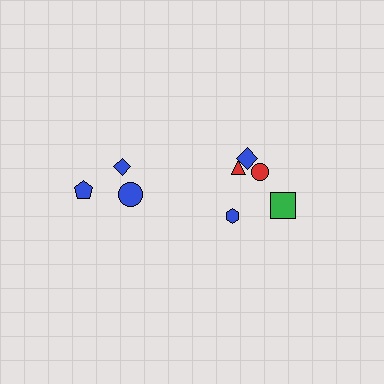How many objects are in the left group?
There are 3 objects.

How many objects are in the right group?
There are 5 objects.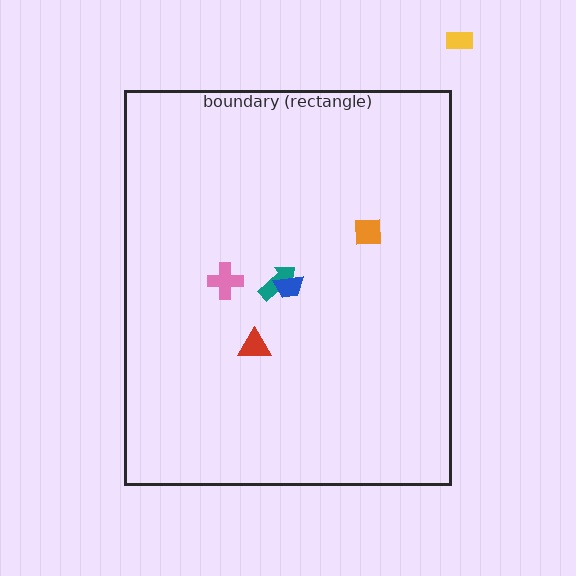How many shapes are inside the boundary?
5 inside, 1 outside.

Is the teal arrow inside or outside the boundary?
Inside.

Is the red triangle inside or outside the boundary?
Inside.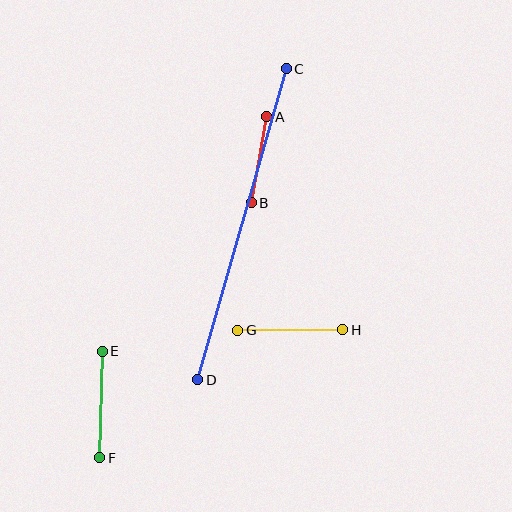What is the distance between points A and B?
The distance is approximately 87 pixels.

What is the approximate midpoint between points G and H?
The midpoint is at approximately (290, 330) pixels.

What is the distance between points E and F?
The distance is approximately 106 pixels.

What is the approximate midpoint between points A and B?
The midpoint is at approximately (259, 160) pixels.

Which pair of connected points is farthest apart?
Points C and D are farthest apart.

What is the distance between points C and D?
The distance is approximately 323 pixels.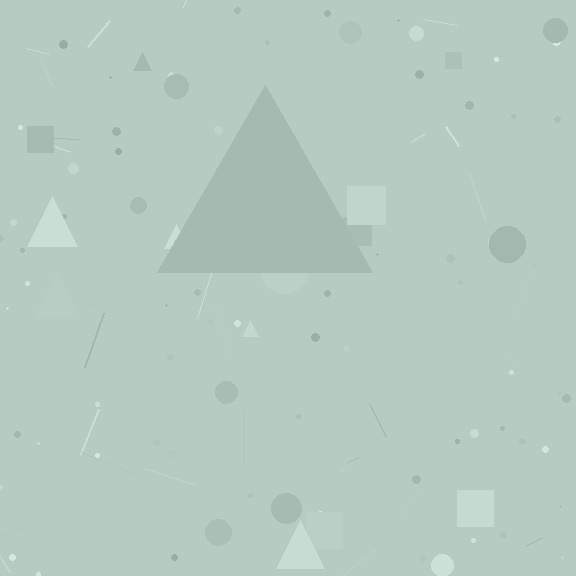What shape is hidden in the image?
A triangle is hidden in the image.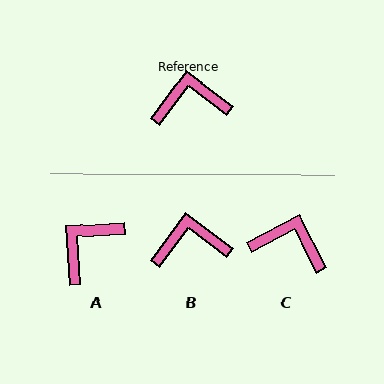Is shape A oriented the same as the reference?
No, it is off by about 40 degrees.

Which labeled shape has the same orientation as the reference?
B.